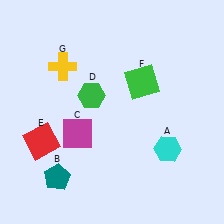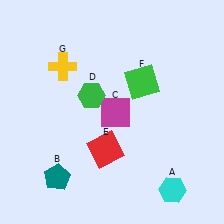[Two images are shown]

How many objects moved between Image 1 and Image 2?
3 objects moved between the two images.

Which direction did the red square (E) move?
The red square (E) moved right.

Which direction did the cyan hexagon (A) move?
The cyan hexagon (A) moved down.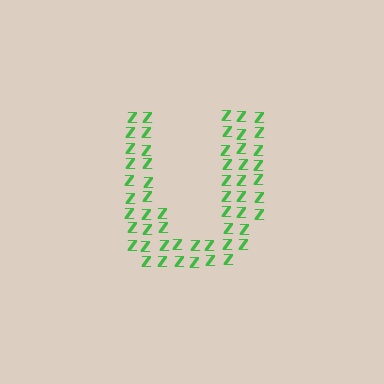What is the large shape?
The large shape is the letter U.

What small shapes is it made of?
It is made of small letter Z's.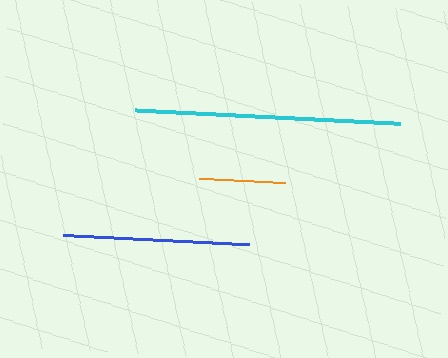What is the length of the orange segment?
The orange segment is approximately 87 pixels long.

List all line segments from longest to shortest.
From longest to shortest: cyan, blue, orange.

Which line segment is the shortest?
The orange line is the shortest at approximately 87 pixels.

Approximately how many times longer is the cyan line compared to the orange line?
The cyan line is approximately 3.1 times the length of the orange line.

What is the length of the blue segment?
The blue segment is approximately 186 pixels long.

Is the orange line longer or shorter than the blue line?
The blue line is longer than the orange line.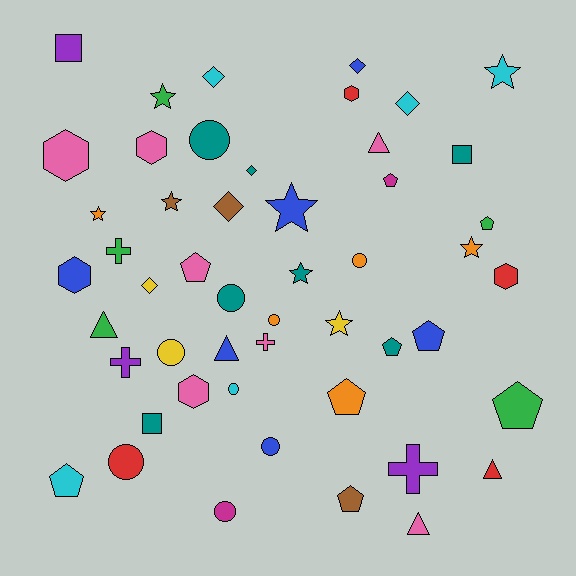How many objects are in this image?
There are 50 objects.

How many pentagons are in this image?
There are 9 pentagons.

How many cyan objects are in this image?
There are 5 cyan objects.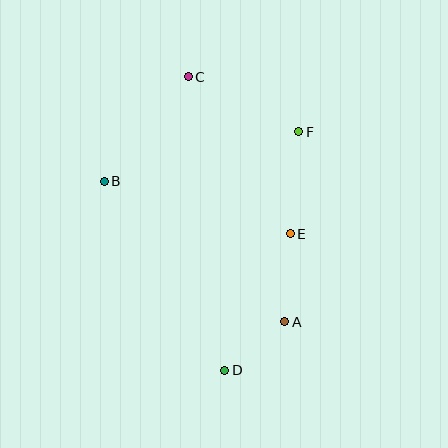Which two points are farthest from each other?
Points C and D are farthest from each other.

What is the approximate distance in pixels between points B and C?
The distance between B and C is approximately 134 pixels.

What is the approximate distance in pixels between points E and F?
The distance between E and F is approximately 102 pixels.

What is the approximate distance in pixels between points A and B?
The distance between A and B is approximately 229 pixels.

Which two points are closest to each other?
Points A and D are closest to each other.